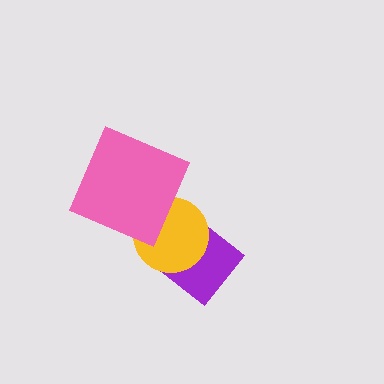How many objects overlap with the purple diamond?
1 object overlaps with the purple diamond.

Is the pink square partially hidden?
No, no other shape covers it.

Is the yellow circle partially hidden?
Yes, it is partially covered by another shape.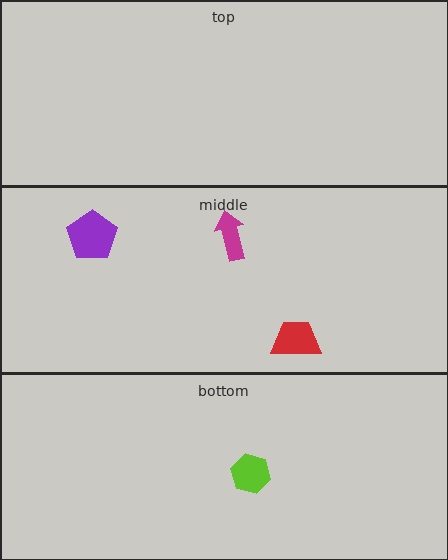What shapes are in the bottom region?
The lime hexagon.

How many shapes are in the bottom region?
1.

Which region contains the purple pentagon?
The middle region.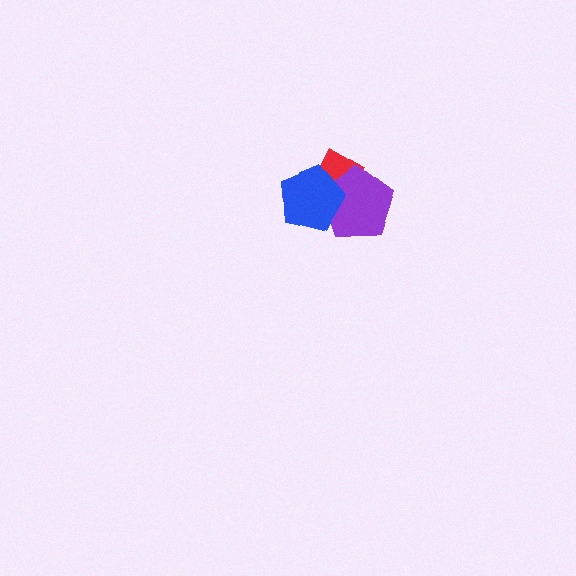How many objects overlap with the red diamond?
2 objects overlap with the red diamond.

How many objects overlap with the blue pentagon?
2 objects overlap with the blue pentagon.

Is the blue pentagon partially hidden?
No, no other shape covers it.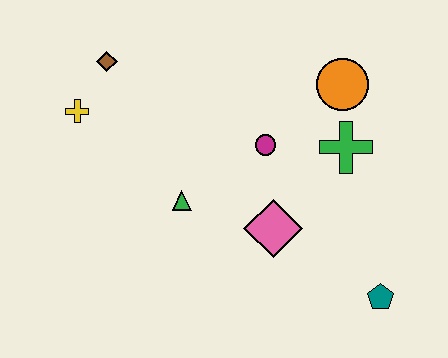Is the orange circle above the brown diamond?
No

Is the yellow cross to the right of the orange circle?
No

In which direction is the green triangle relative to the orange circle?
The green triangle is to the left of the orange circle.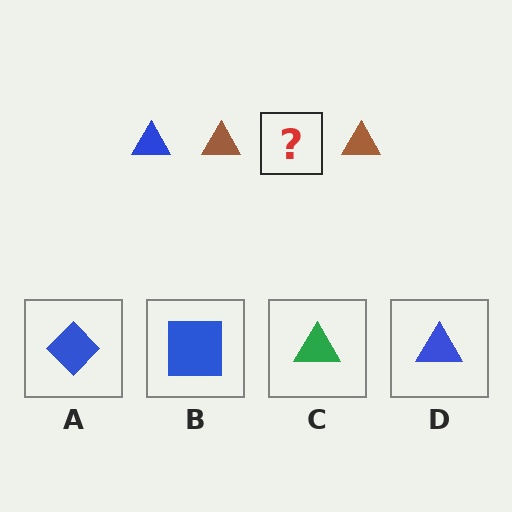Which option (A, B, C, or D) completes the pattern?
D.